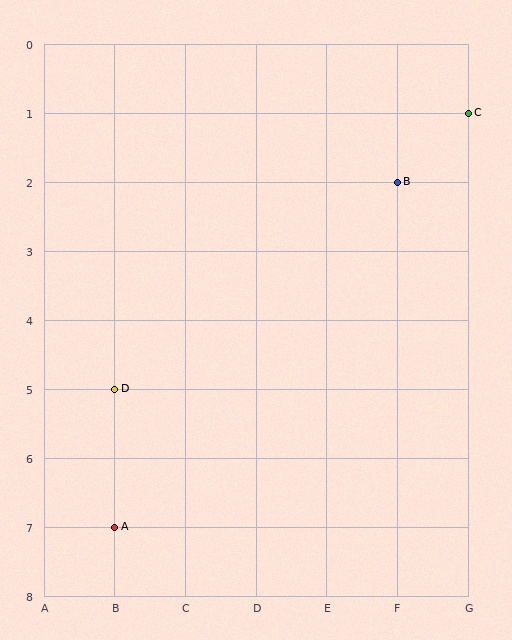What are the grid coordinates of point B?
Point B is at grid coordinates (F, 2).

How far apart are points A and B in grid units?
Points A and B are 4 columns and 5 rows apart (about 6.4 grid units diagonally).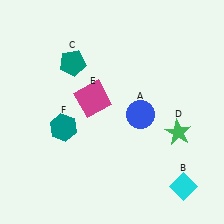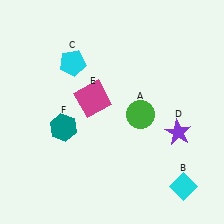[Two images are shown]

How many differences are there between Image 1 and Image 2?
There are 3 differences between the two images.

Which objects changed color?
A changed from blue to green. C changed from teal to cyan. D changed from green to purple.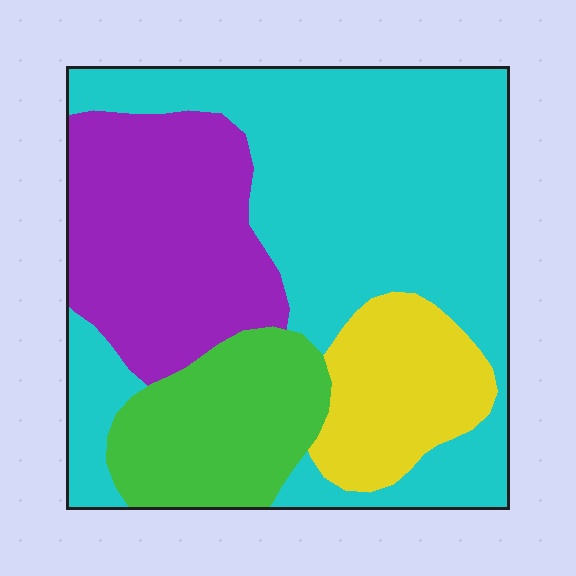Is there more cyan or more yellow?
Cyan.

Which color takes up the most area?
Cyan, at roughly 50%.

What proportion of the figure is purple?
Purple takes up about one quarter (1/4) of the figure.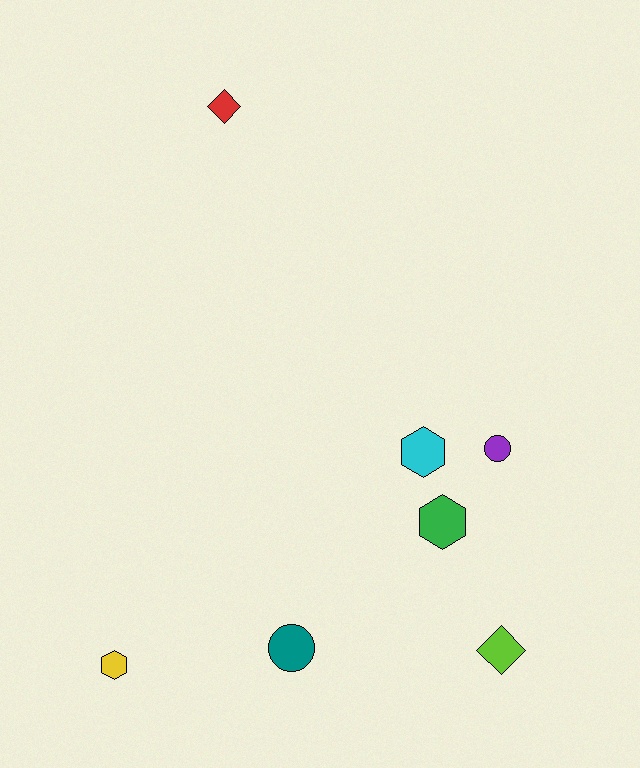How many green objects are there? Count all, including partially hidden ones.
There is 1 green object.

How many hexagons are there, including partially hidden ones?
There are 3 hexagons.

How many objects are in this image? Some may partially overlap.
There are 7 objects.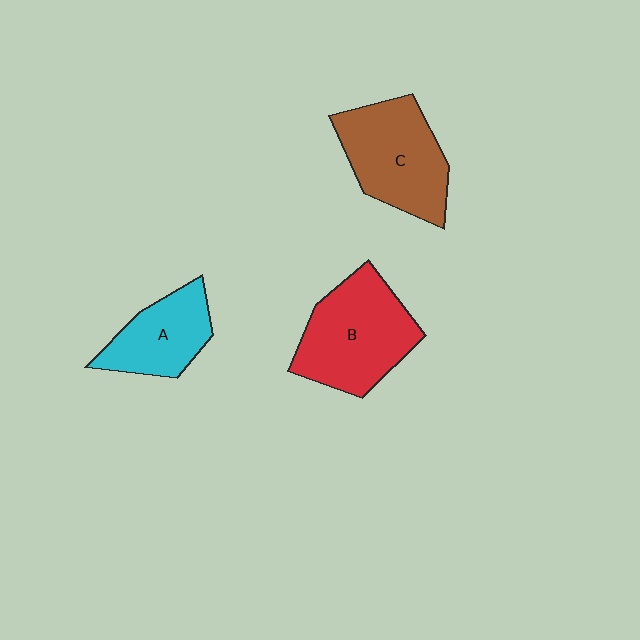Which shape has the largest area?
Shape B (red).